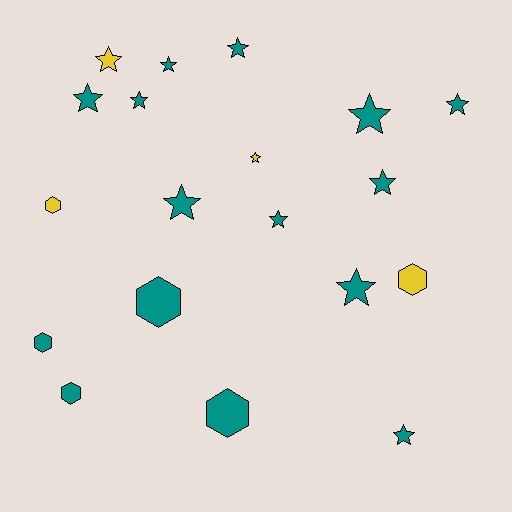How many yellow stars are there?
There are 2 yellow stars.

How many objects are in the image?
There are 19 objects.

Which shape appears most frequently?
Star, with 13 objects.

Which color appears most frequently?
Teal, with 15 objects.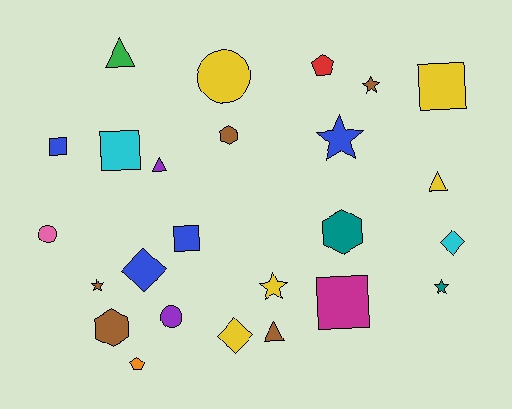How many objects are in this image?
There are 25 objects.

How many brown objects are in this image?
There are 5 brown objects.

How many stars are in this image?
There are 5 stars.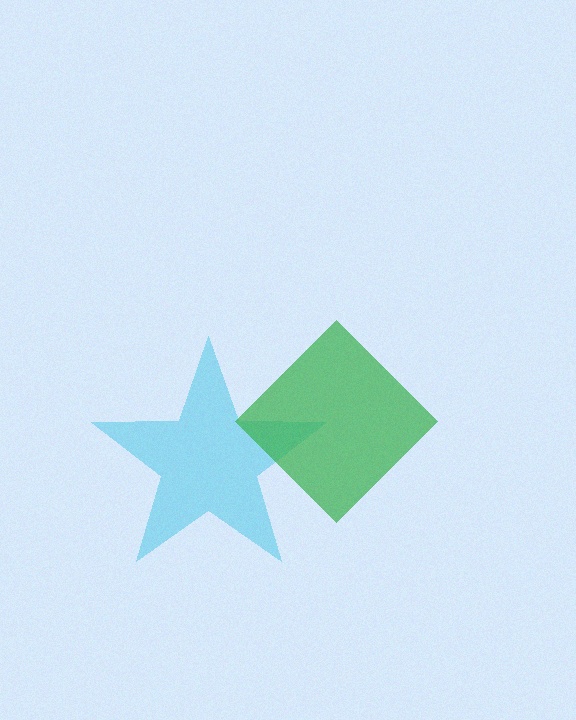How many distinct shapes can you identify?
There are 2 distinct shapes: a cyan star, a green diamond.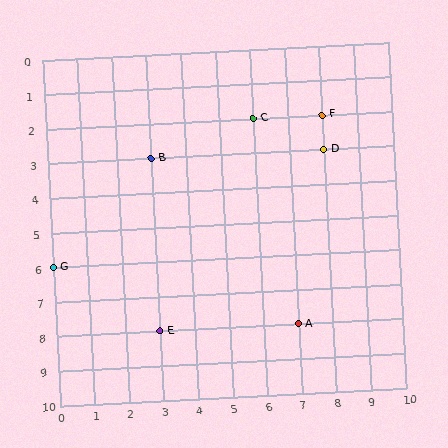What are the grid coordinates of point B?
Point B is at grid coordinates (3, 3).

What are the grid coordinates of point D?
Point D is at grid coordinates (8, 3).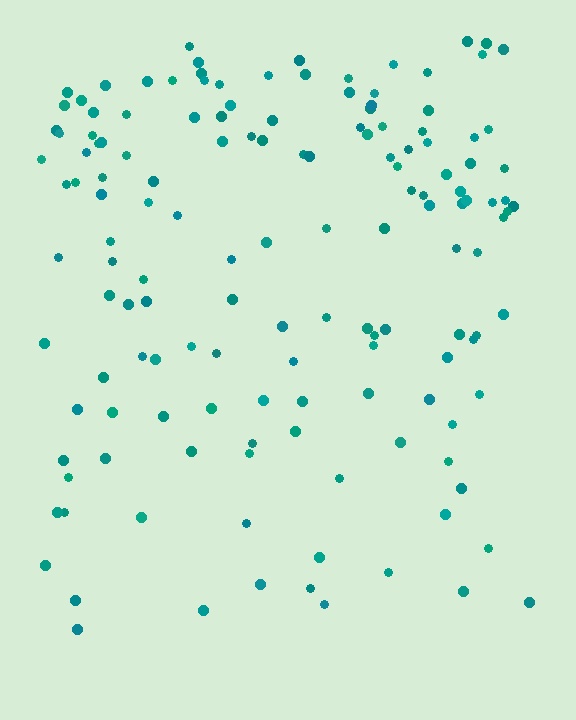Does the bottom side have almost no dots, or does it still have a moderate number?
Still a moderate number, just noticeably fewer than the top.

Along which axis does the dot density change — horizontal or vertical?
Vertical.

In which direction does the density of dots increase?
From bottom to top, with the top side densest.